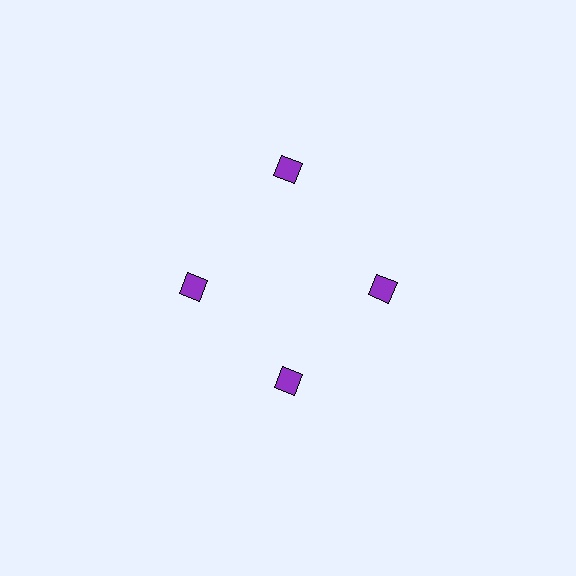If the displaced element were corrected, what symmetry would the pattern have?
It would have 4-fold rotational symmetry — the pattern would map onto itself every 90 degrees.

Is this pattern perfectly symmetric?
No. The 4 purple diamonds are arranged in a ring, but one element near the 12 o'clock position is pushed outward from the center, breaking the 4-fold rotational symmetry.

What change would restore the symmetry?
The symmetry would be restored by moving it inward, back onto the ring so that all 4 diamonds sit at equal angles and equal distance from the center.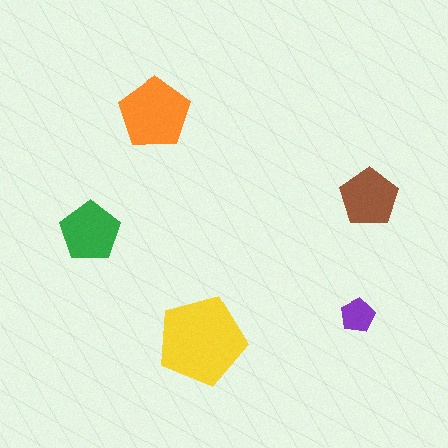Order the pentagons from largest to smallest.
the yellow one, the orange one, the green one, the brown one, the purple one.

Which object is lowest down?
The yellow pentagon is bottommost.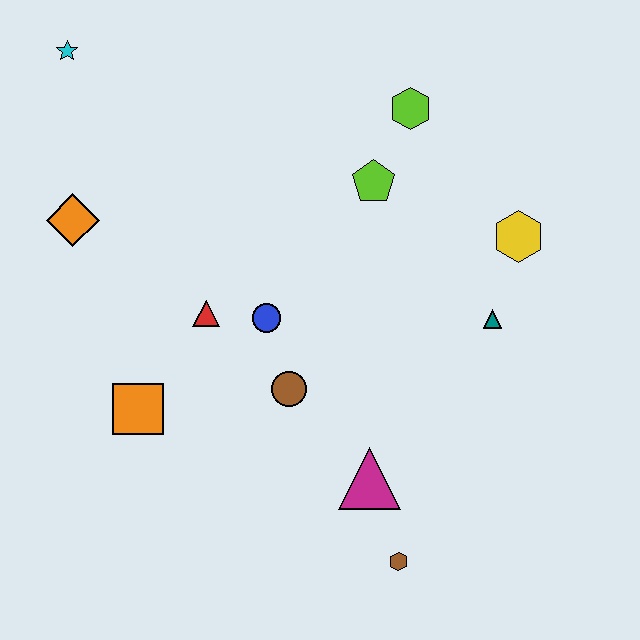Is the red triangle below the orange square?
No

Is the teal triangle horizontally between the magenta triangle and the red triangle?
No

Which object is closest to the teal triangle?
The yellow hexagon is closest to the teal triangle.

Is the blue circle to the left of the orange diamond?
No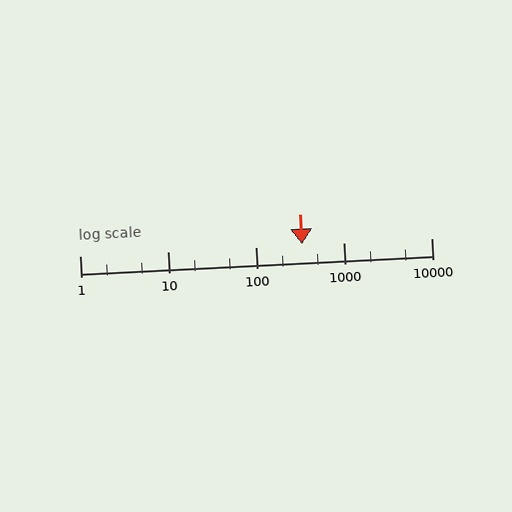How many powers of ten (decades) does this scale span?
The scale spans 4 decades, from 1 to 10000.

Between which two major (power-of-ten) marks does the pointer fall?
The pointer is between 100 and 1000.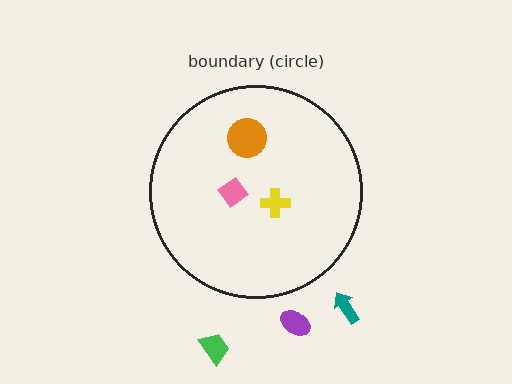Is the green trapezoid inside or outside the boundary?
Outside.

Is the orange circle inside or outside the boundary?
Inside.